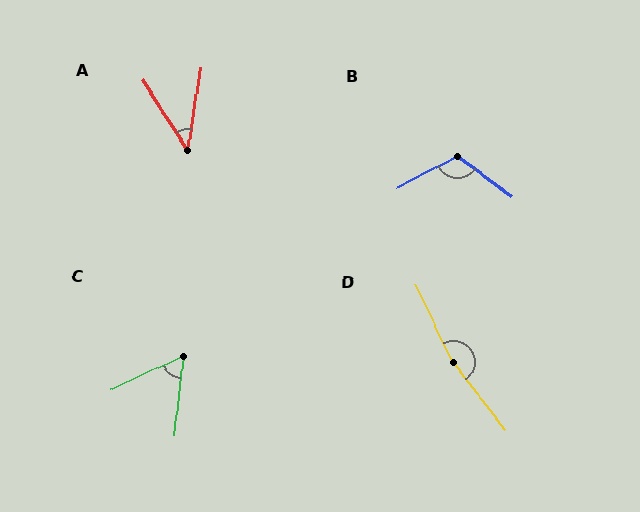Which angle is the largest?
D, at approximately 168 degrees.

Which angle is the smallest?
A, at approximately 42 degrees.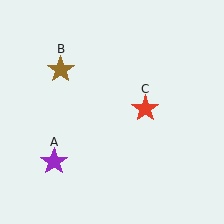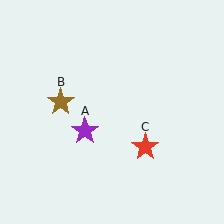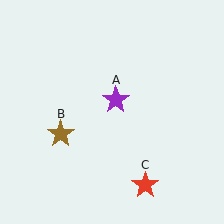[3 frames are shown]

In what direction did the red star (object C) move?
The red star (object C) moved down.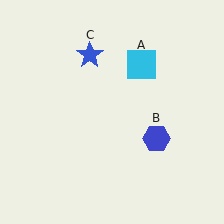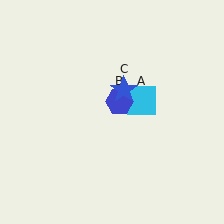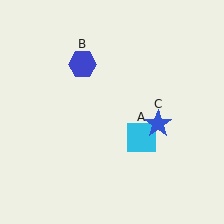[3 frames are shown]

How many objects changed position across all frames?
3 objects changed position: cyan square (object A), blue hexagon (object B), blue star (object C).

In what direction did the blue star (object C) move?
The blue star (object C) moved down and to the right.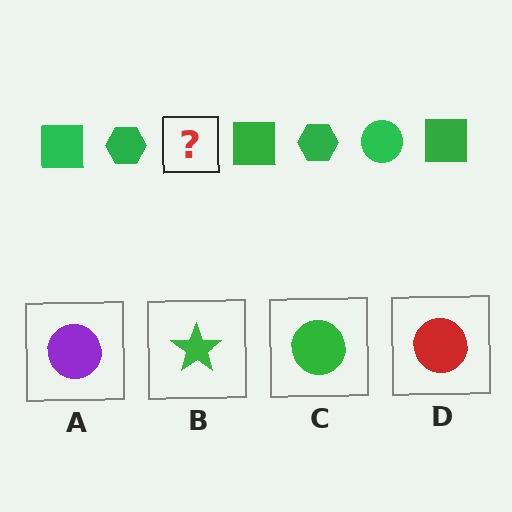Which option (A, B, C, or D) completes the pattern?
C.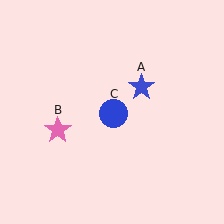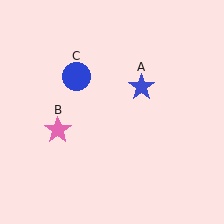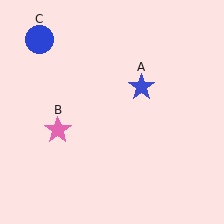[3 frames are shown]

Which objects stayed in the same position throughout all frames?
Blue star (object A) and pink star (object B) remained stationary.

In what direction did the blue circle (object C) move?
The blue circle (object C) moved up and to the left.